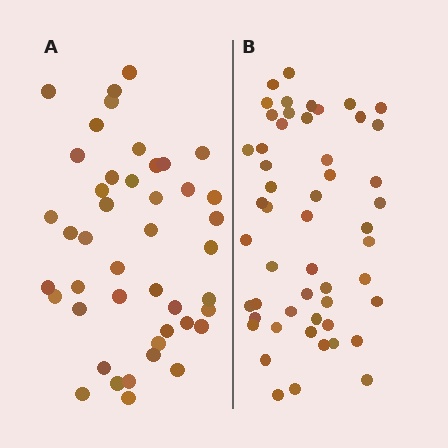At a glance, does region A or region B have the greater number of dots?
Region B (the right region) has more dots.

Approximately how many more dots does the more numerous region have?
Region B has roughly 8 or so more dots than region A.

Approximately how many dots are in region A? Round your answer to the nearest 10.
About 40 dots. (The exact count is 44, which rounds to 40.)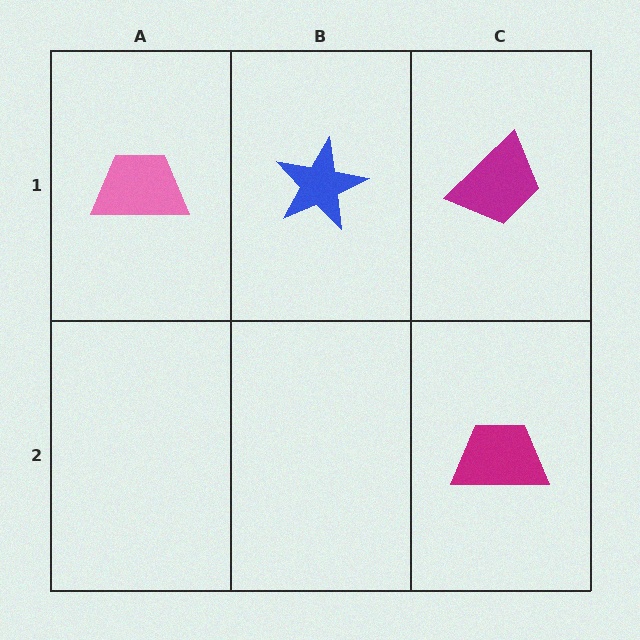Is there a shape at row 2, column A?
No, that cell is empty.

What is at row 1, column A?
A pink trapezoid.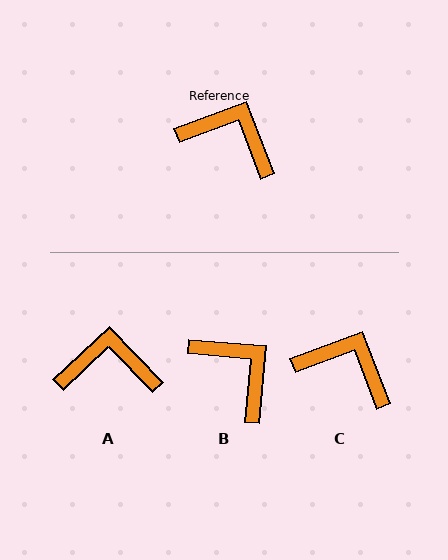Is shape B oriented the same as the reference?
No, it is off by about 26 degrees.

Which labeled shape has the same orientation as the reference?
C.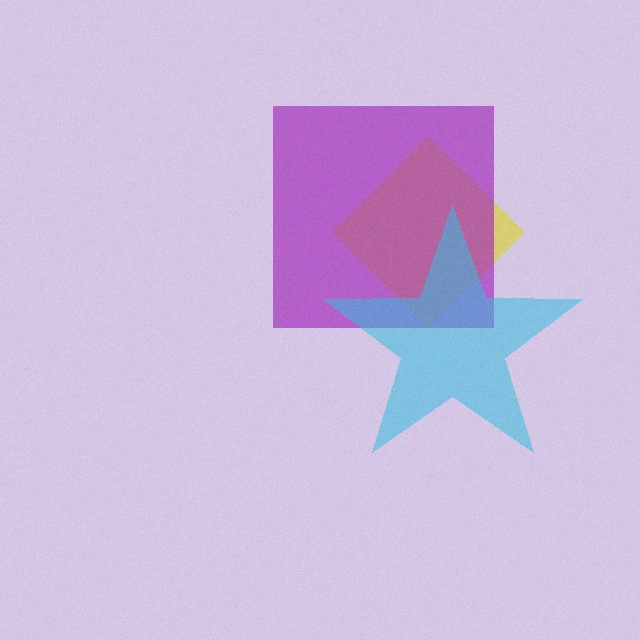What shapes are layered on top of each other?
The layered shapes are: a yellow diamond, a purple square, a cyan star.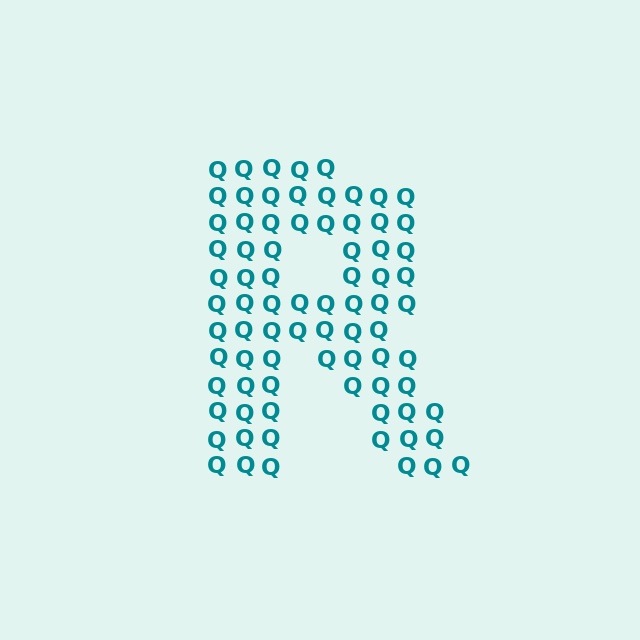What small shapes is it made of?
It is made of small letter Q's.